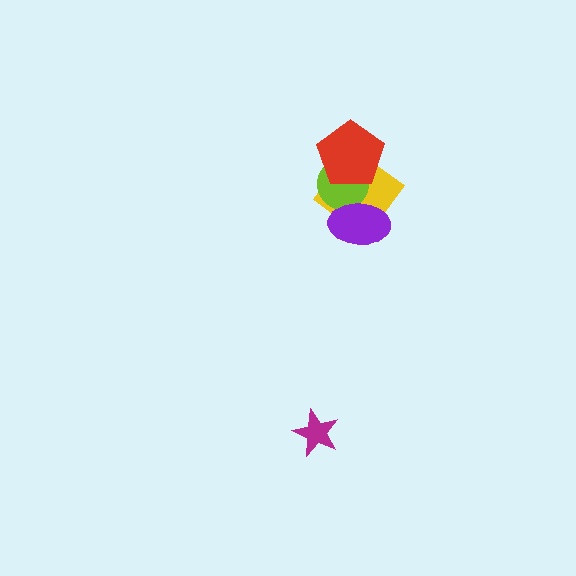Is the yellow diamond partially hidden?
Yes, it is partially covered by another shape.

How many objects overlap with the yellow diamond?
3 objects overlap with the yellow diamond.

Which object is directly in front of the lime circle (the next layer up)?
The purple ellipse is directly in front of the lime circle.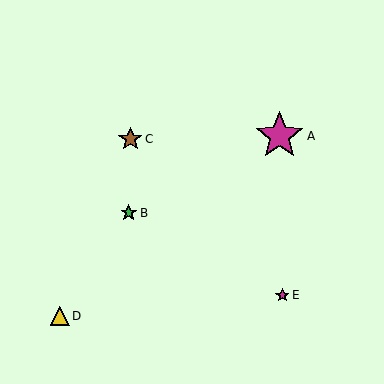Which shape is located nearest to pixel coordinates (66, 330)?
The yellow triangle (labeled D) at (60, 316) is nearest to that location.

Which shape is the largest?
The magenta star (labeled A) is the largest.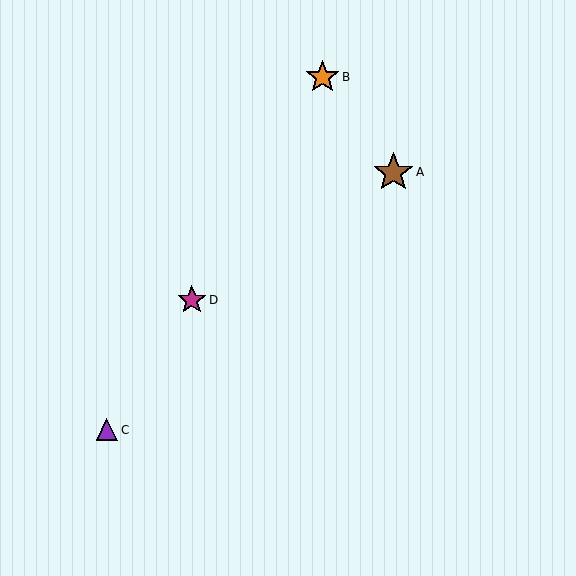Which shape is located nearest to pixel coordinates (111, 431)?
The purple triangle (labeled C) at (107, 430) is nearest to that location.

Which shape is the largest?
The brown star (labeled A) is the largest.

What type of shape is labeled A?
Shape A is a brown star.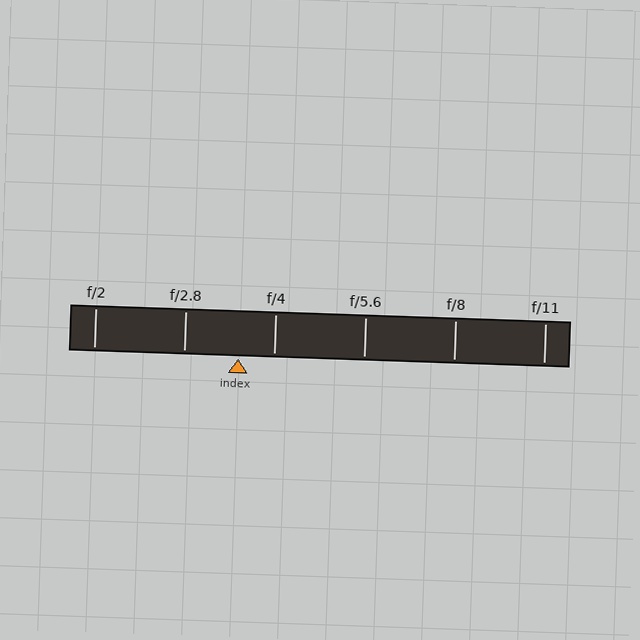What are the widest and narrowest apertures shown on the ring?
The widest aperture shown is f/2 and the narrowest is f/11.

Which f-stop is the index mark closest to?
The index mark is closest to f/4.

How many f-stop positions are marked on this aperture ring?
There are 6 f-stop positions marked.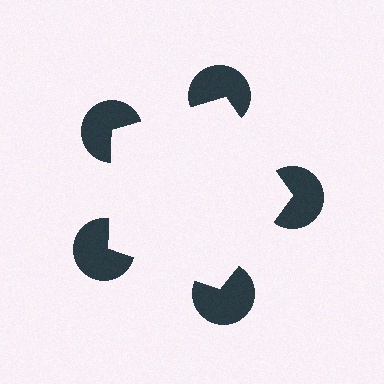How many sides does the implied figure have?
5 sides.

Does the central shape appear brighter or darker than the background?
It typically appears slightly brighter than the background, even though no actual brightness change is drawn.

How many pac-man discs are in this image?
There are 5 — one at each vertex of the illusory pentagon.